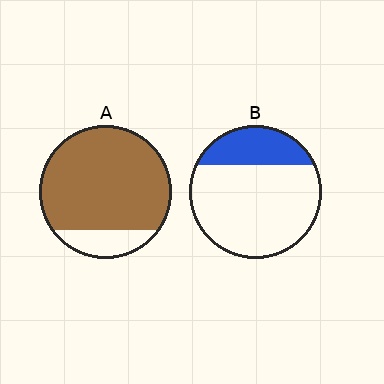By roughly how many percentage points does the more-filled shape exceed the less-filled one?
By roughly 60 percentage points (A over B).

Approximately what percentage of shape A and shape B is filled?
A is approximately 85% and B is approximately 25%.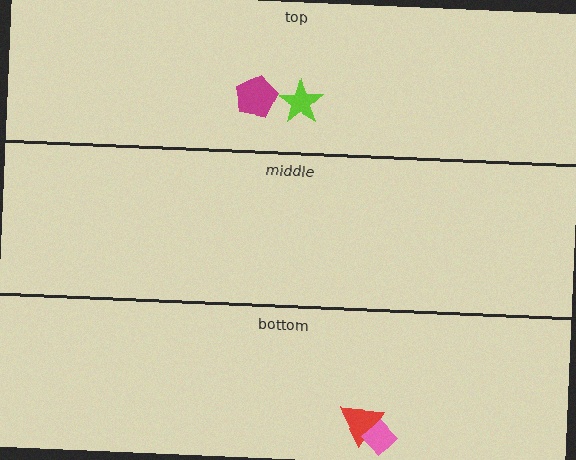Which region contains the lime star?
The top region.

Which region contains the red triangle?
The bottom region.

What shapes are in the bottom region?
The red triangle, the pink diamond.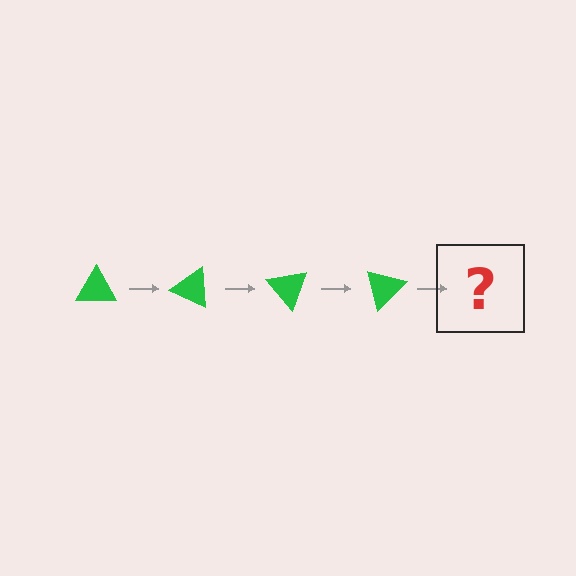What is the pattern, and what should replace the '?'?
The pattern is that the triangle rotates 25 degrees each step. The '?' should be a green triangle rotated 100 degrees.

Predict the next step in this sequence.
The next step is a green triangle rotated 100 degrees.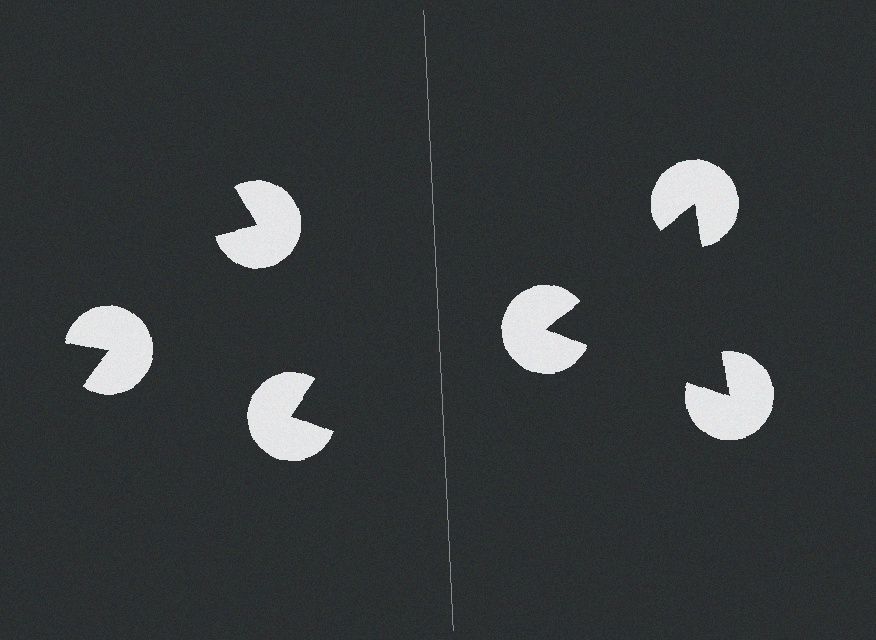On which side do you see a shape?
An illusory triangle appears on the right side. On the left side the wedge cuts are rotated, so no coherent shape forms.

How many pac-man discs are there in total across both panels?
6 — 3 on each side.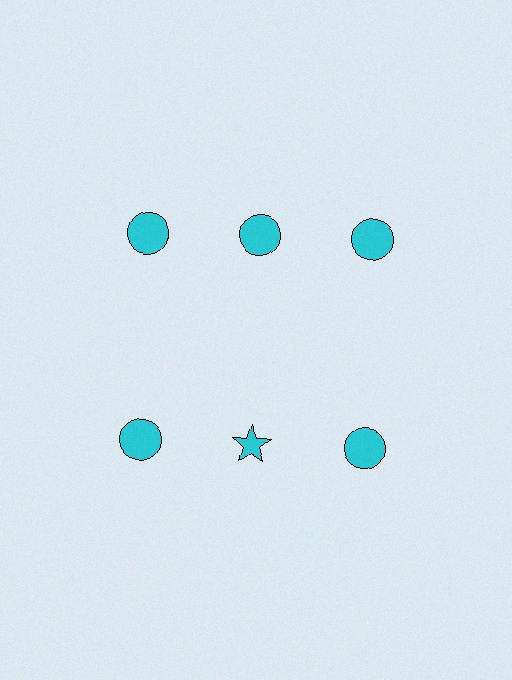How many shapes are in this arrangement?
There are 6 shapes arranged in a grid pattern.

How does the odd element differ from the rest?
It has a different shape: star instead of circle.